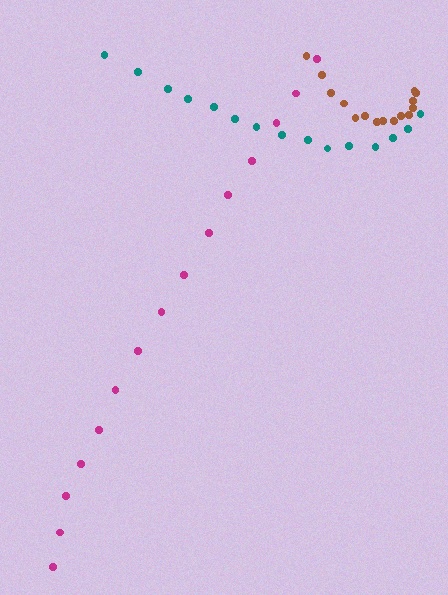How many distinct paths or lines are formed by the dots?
There are 3 distinct paths.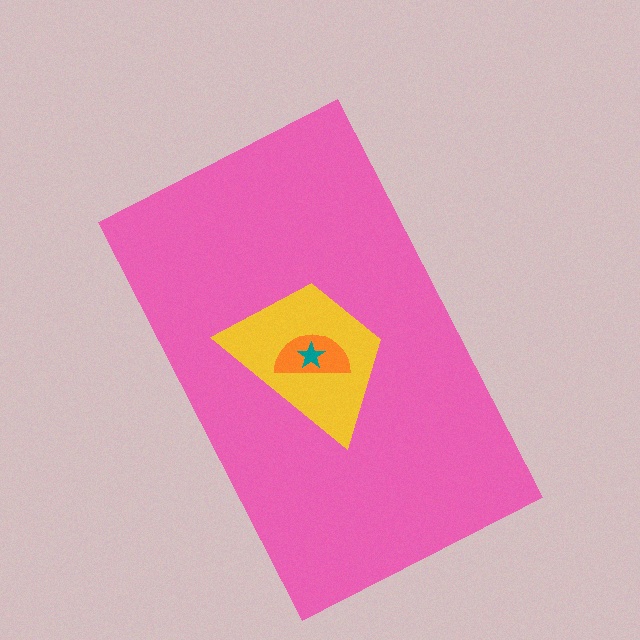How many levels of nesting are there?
4.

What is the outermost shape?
The pink rectangle.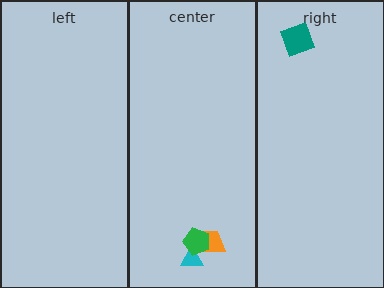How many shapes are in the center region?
3.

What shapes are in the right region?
The teal diamond.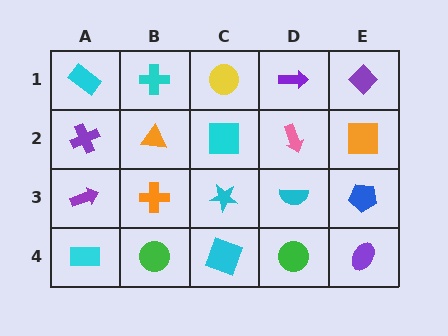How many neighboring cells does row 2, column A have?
3.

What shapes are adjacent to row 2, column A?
A cyan rectangle (row 1, column A), a purple arrow (row 3, column A), an orange triangle (row 2, column B).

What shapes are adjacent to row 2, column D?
A purple arrow (row 1, column D), a cyan semicircle (row 3, column D), a cyan square (row 2, column C), an orange square (row 2, column E).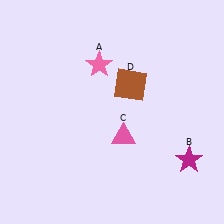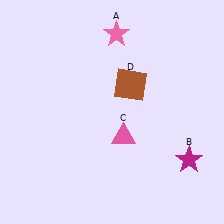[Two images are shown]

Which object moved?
The pink star (A) moved up.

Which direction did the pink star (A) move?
The pink star (A) moved up.